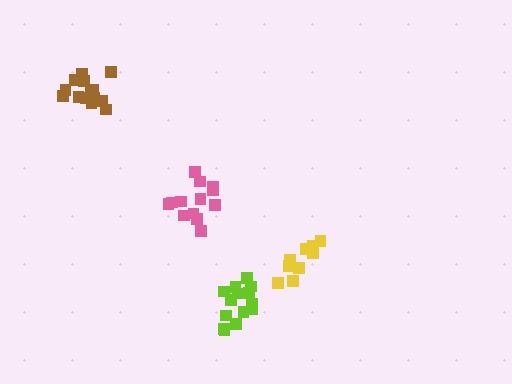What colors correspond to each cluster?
The clusters are colored: brown, lime, pink, yellow.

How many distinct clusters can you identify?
There are 4 distinct clusters.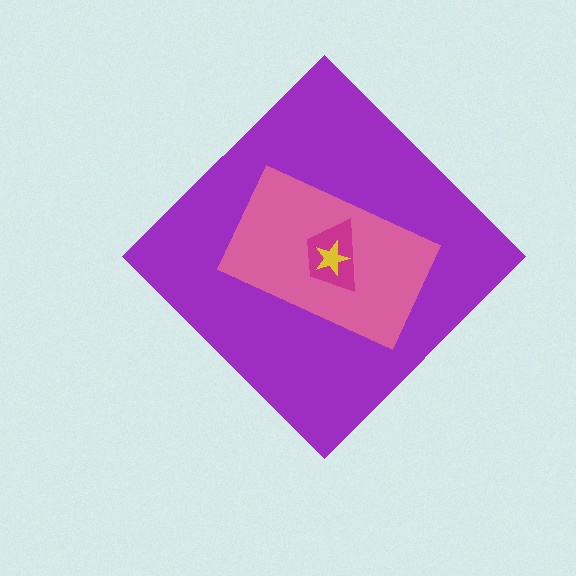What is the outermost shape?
The purple diamond.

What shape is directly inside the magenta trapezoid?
The yellow star.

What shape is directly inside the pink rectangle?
The magenta trapezoid.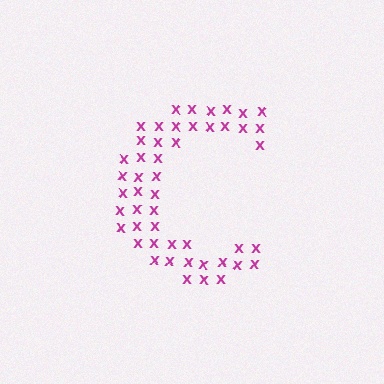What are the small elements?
The small elements are letter X's.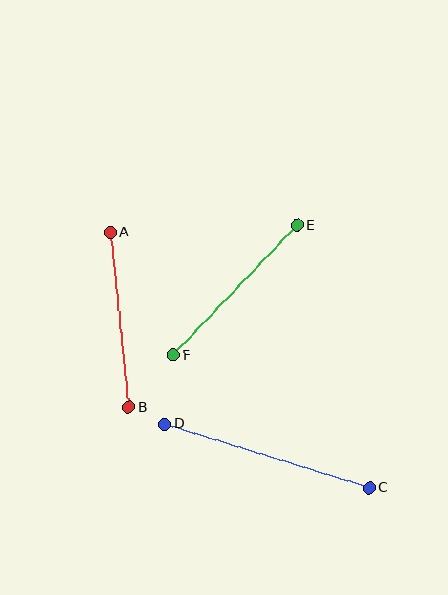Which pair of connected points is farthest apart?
Points C and D are farthest apart.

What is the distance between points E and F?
The distance is approximately 179 pixels.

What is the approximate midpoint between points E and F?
The midpoint is at approximately (235, 290) pixels.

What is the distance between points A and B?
The distance is approximately 176 pixels.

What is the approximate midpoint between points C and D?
The midpoint is at approximately (267, 456) pixels.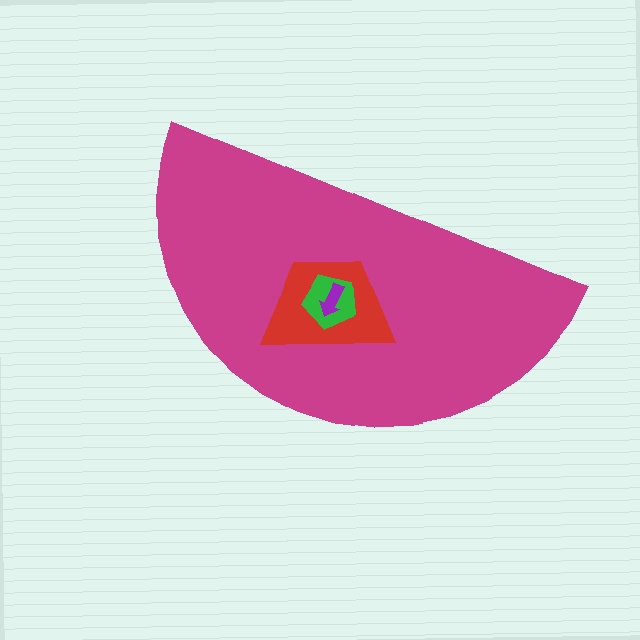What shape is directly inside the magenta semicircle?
The red trapezoid.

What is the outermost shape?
The magenta semicircle.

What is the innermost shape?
The purple arrow.